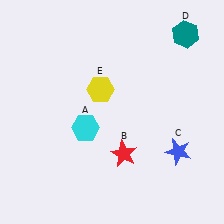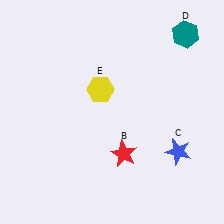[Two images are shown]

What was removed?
The cyan hexagon (A) was removed in Image 2.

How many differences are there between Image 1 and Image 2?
There is 1 difference between the two images.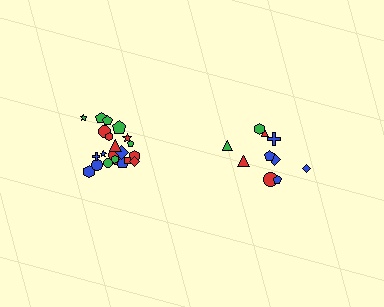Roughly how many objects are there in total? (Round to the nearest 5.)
Roughly 30 objects in total.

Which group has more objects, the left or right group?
The left group.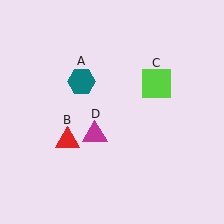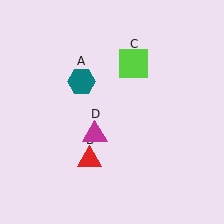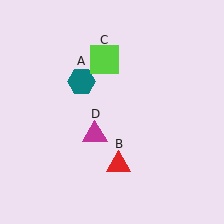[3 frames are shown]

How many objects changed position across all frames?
2 objects changed position: red triangle (object B), lime square (object C).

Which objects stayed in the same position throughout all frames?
Teal hexagon (object A) and magenta triangle (object D) remained stationary.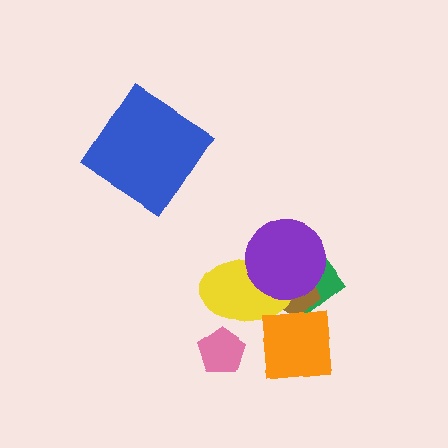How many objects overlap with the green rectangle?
3 objects overlap with the green rectangle.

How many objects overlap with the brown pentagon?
3 objects overlap with the brown pentagon.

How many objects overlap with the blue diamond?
0 objects overlap with the blue diamond.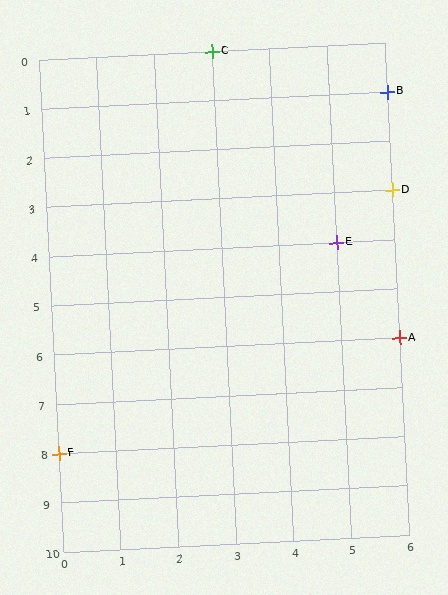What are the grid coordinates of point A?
Point A is at grid coordinates (6, 6).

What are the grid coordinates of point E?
Point E is at grid coordinates (5, 4).